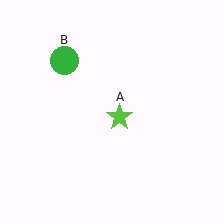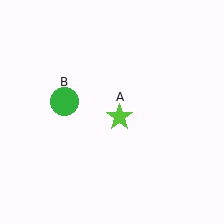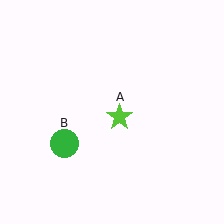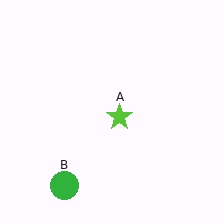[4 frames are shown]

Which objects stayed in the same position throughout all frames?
Lime star (object A) remained stationary.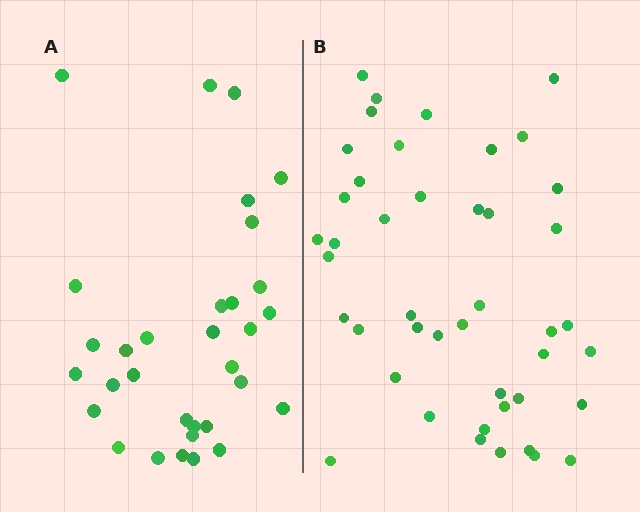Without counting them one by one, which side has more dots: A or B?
Region B (the right region) has more dots.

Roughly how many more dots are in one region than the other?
Region B has roughly 12 or so more dots than region A.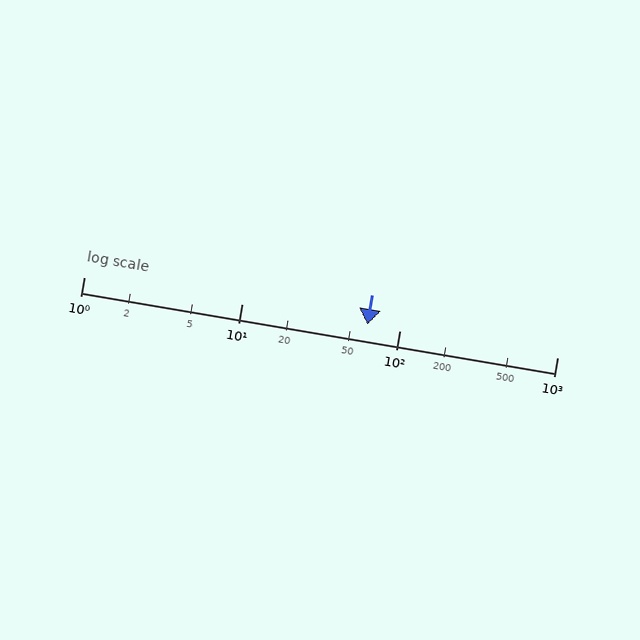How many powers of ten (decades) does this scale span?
The scale spans 3 decades, from 1 to 1000.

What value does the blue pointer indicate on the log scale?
The pointer indicates approximately 63.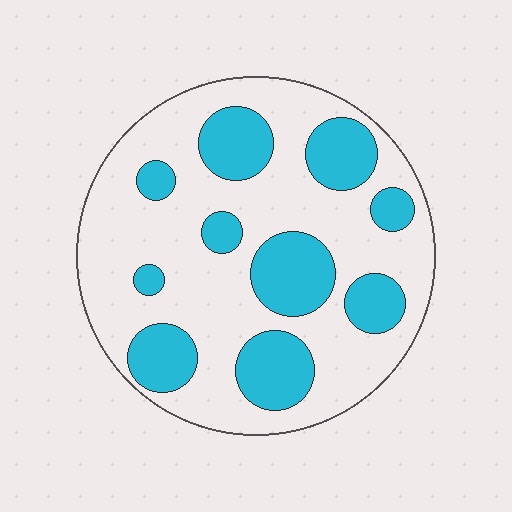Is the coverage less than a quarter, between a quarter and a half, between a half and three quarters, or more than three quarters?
Between a quarter and a half.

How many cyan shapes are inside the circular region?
10.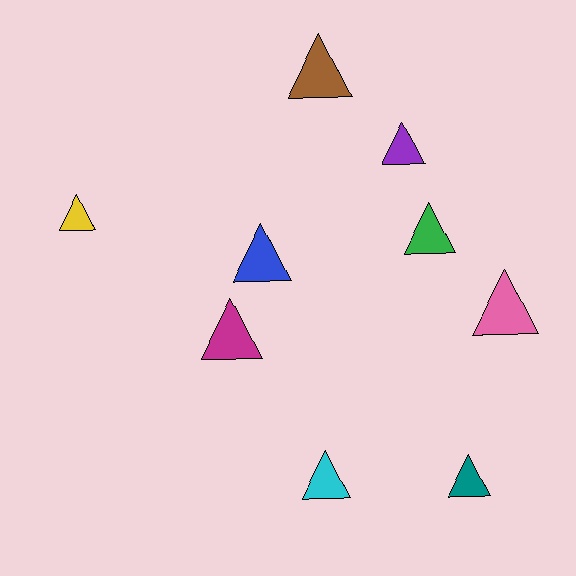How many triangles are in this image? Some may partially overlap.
There are 9 triangles.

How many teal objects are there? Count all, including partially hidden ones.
There is 1 teal object.